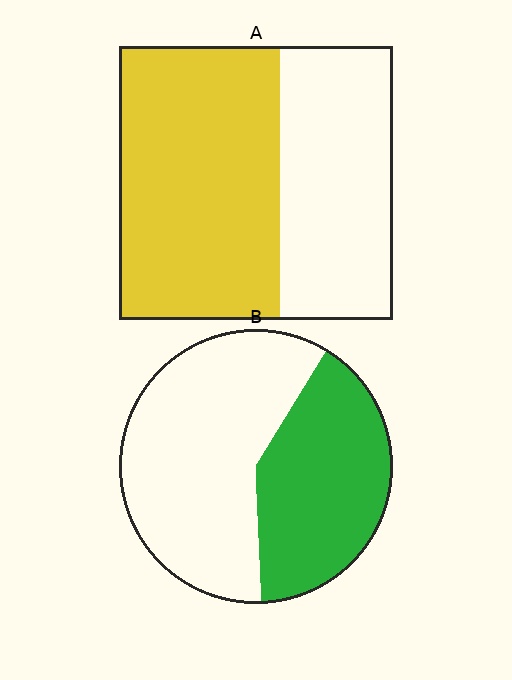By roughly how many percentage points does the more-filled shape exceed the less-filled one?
By roughly 20 percentage points (A over B).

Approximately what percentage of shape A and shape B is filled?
A is approximately 60% and B is approximately 40%.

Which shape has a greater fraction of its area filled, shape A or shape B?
Shape A.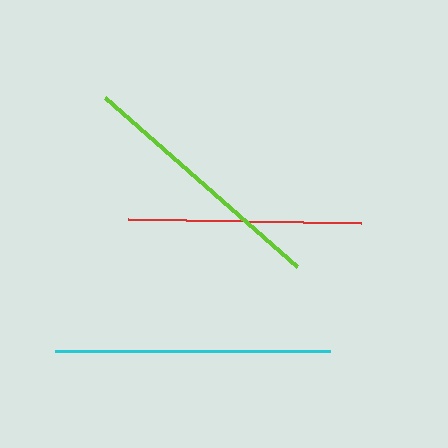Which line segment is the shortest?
The red line is the shortest at approximately 233 pixels.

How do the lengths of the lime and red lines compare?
The lime and red lines are approximately the same length.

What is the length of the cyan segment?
The cyan segment is approximately 275 pixels long.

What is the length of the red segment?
The red segment is approximately 233 pixels long.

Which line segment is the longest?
The cyan line is the longest at approximately 275 pixels.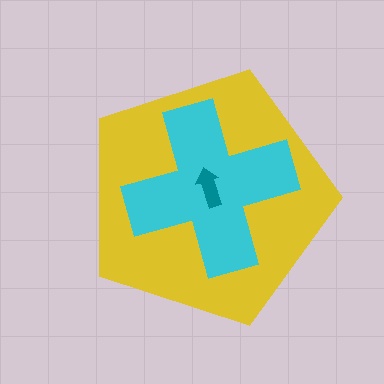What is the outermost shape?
The yellow pentagon.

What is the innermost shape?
The teal arrow.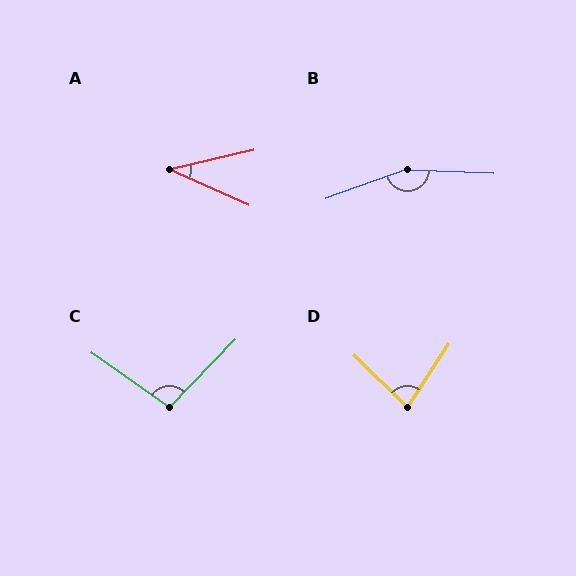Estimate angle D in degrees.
Approximately 79 degrees.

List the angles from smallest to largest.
A (37°), D (79°), C (99°), B (157°).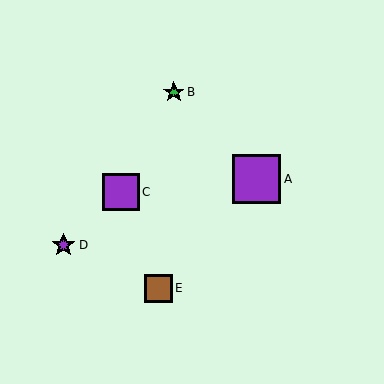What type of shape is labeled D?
Shape D is a purple star.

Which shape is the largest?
The purple square (labeled A) is the largest.